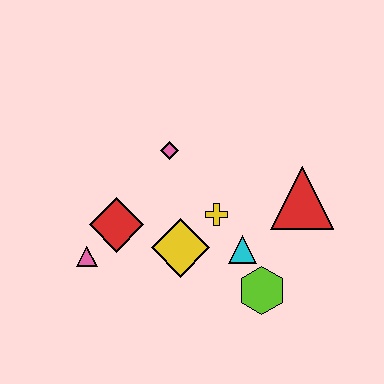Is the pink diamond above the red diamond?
Yes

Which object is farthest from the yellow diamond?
The red triangle is farthest from the yellow diamond.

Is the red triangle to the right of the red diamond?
Yes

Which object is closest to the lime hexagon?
The cyan triangle is closest to the lime hexagon.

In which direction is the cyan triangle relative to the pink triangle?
The cyan triangle is to the right of the pink triangle.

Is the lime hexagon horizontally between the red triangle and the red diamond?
Yes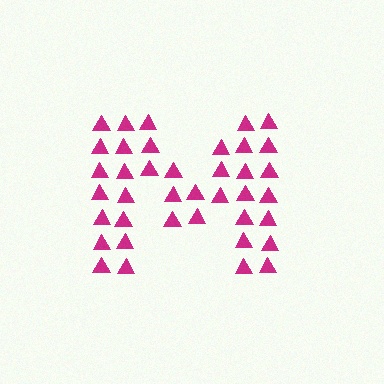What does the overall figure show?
The overall figure shows the letter M.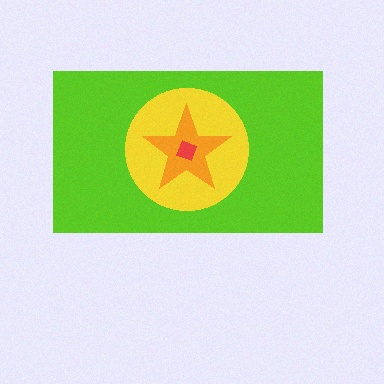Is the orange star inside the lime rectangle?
Yes.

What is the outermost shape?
The lime rectangle.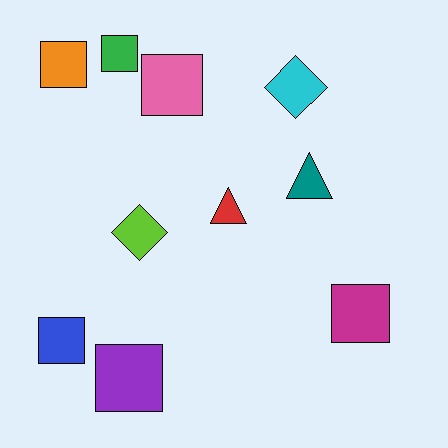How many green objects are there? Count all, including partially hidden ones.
There is 1 green object.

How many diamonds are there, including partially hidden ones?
There are 2 diamonds.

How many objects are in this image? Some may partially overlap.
There are 10 objects.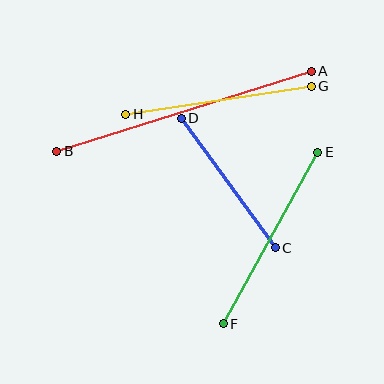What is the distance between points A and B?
The distance is approximately 266 pixels.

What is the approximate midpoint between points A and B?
The midpoint is at approximately (184, 111) pixels.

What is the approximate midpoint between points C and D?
The midpoint is at approximately (228, 183) pixels.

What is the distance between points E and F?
The distance is approximately 196 pixels.